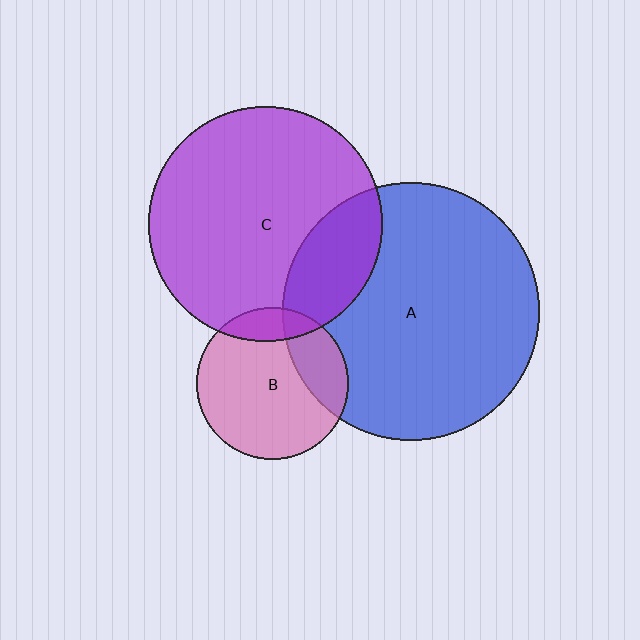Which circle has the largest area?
Circle A (blue).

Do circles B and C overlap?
Yes.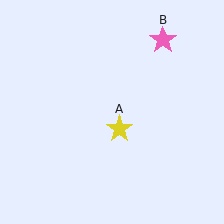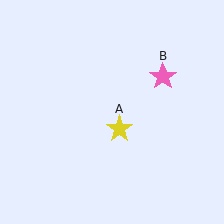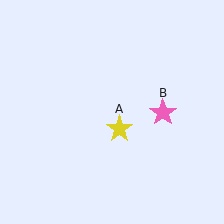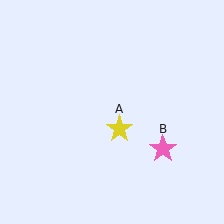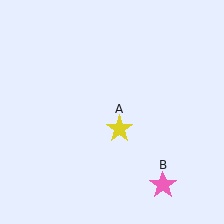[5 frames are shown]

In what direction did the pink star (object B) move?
The pink star (object B) moved down.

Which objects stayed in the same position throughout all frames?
Yellow star (object A) remained stationary.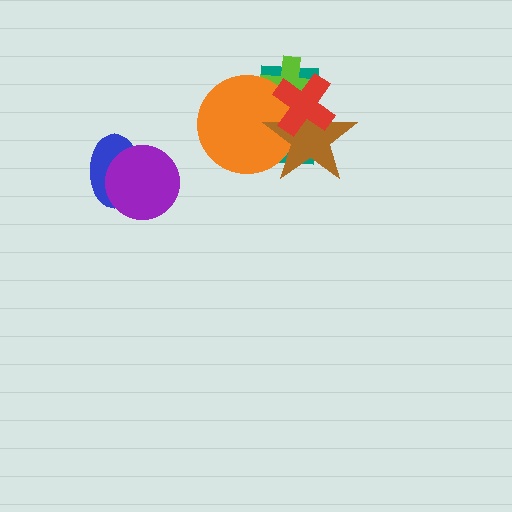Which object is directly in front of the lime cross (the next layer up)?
The orange circle is directly in front of the lime cross.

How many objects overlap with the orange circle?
4 objects overlap with the orange circle.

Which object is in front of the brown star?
The red cross is in front of the brown star.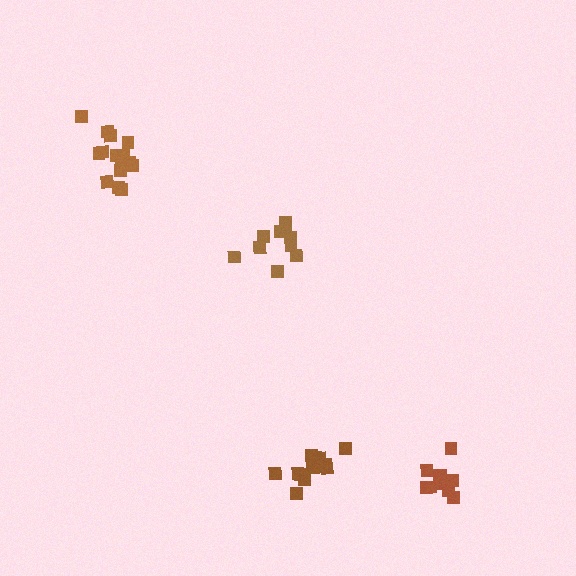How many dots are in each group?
Group 1: 15 dots, Group 2: 9 dots, Group 3: 15 dots, Group 4: 10 dots (49 total).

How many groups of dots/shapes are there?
There are 4 groups.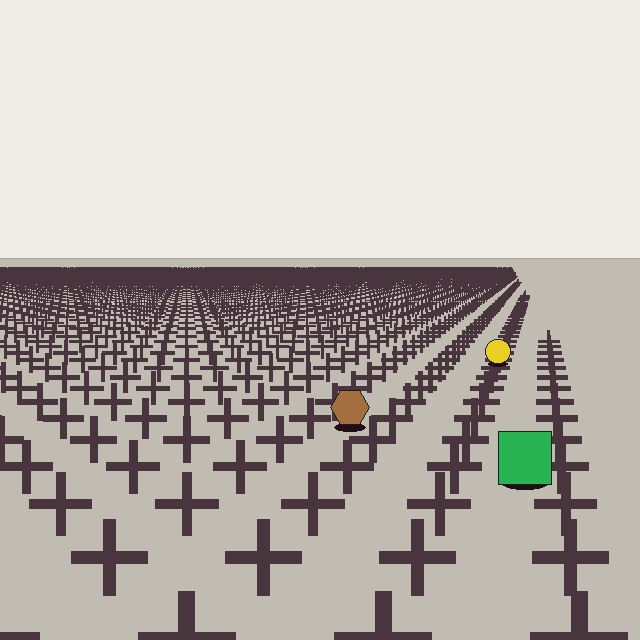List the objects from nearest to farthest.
From nearest to farthest: the green square, the brown hexagon, the yellow circle.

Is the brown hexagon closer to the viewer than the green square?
No. The green square is closer — you can tell from the texture gradient: the ground texture is coarser near it.